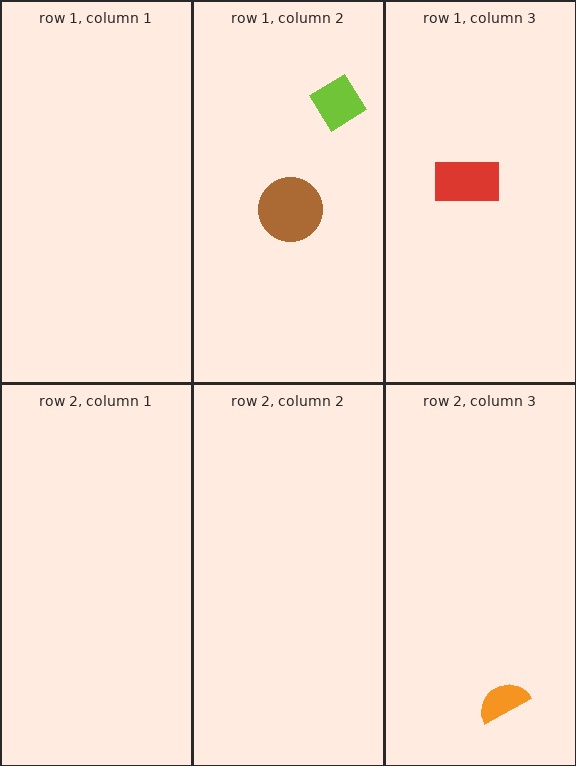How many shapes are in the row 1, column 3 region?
1.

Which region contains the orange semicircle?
The row 2, column 3 region.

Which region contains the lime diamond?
The row 1, column 2 region.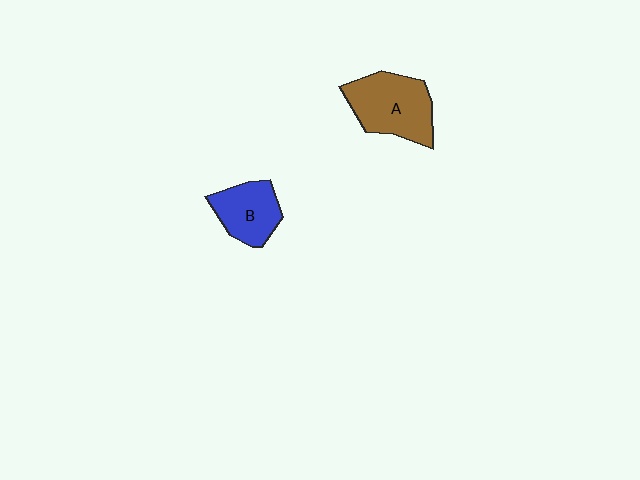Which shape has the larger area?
Shape A (brown).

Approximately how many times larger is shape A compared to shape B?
Approximately 1.4 times.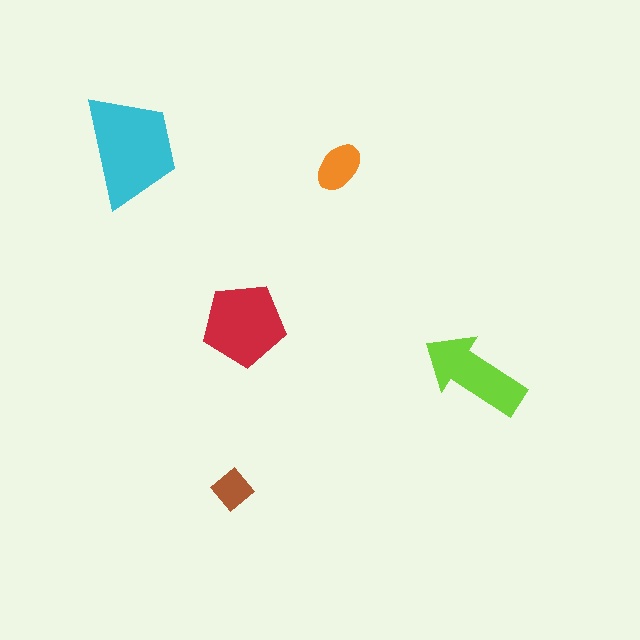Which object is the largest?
The cyan trapezoid.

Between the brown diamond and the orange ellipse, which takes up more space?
The orange ellipse.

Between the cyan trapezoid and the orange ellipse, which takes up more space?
The cyan trapezoid.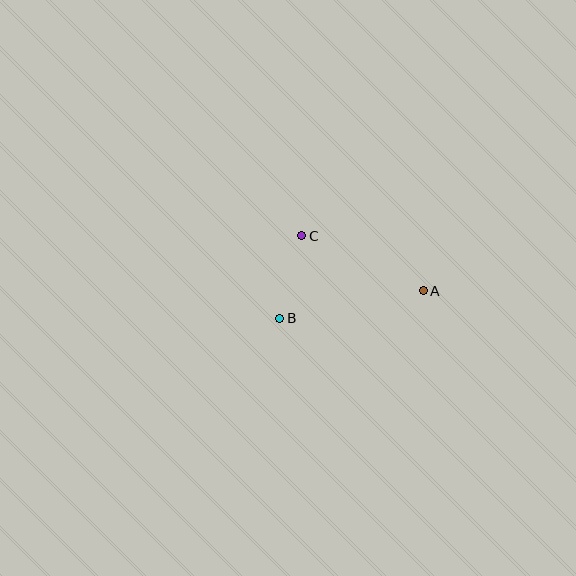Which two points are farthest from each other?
Points A and B are farthest from each other.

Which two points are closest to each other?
Points B and C are closest to each other.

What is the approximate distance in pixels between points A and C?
The distance between A and C is approximately 134 pixels.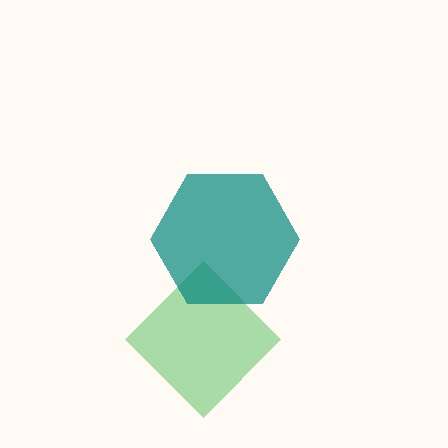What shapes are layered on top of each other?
The layered shapes are: a green diamond, a teal hexagon.